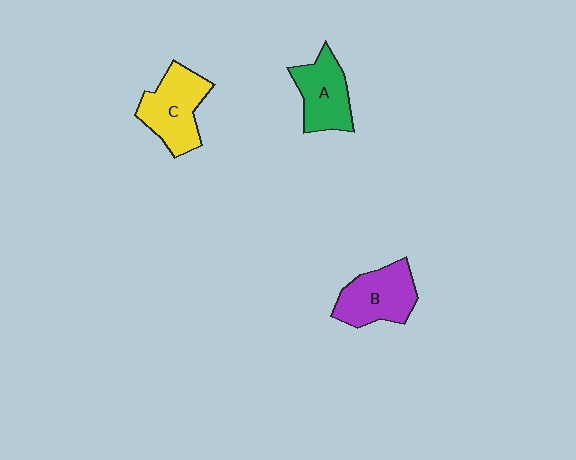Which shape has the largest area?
Shape C (yellow).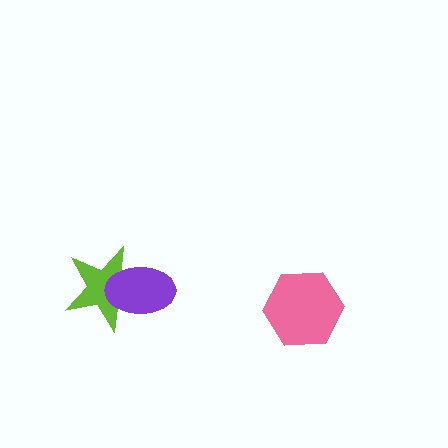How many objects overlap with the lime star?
1 object overlaps with the lime star.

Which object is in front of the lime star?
The purple ellipse is in front of the lime star.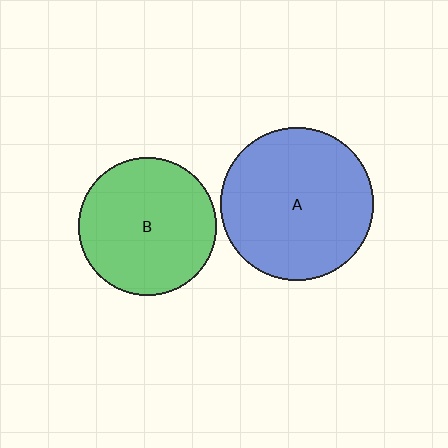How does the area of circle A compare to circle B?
Approximately 1.2 times.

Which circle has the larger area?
Circle A (blue).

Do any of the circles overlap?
No, none of the circles overlap.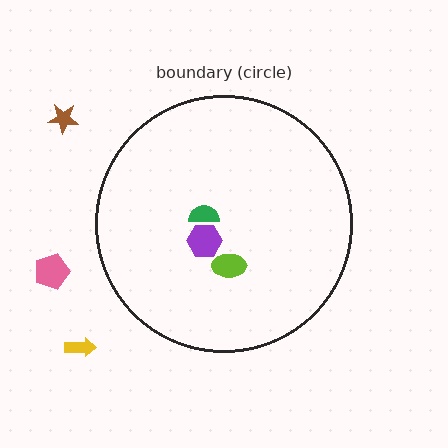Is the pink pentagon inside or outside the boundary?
Outside.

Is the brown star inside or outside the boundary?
Outside.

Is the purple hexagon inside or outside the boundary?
Inside.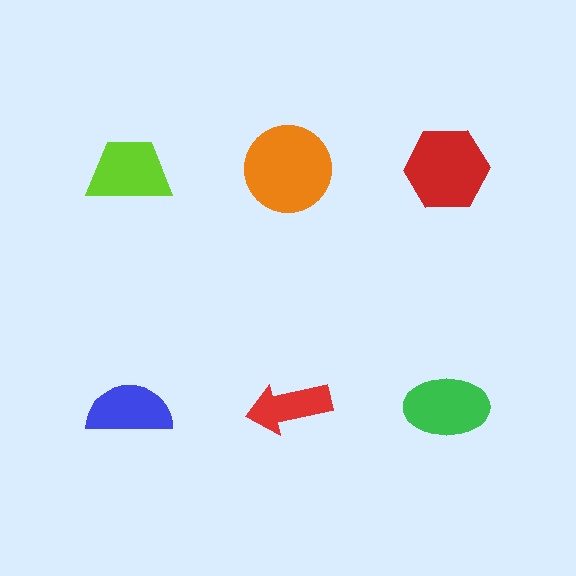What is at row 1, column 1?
A lime trapezoid.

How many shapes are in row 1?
3 shapes.